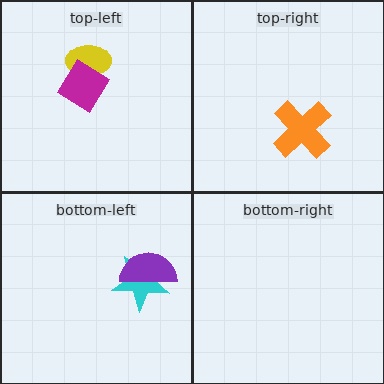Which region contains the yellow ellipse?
The top-left region.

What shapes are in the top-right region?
The orange cross.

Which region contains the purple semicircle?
The bottom-left region.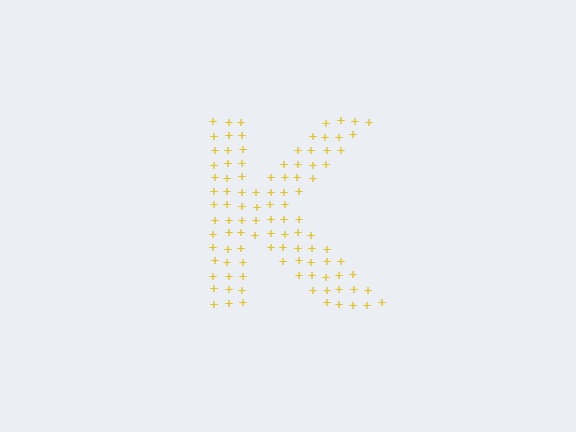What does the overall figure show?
The overall figure shows the letter K.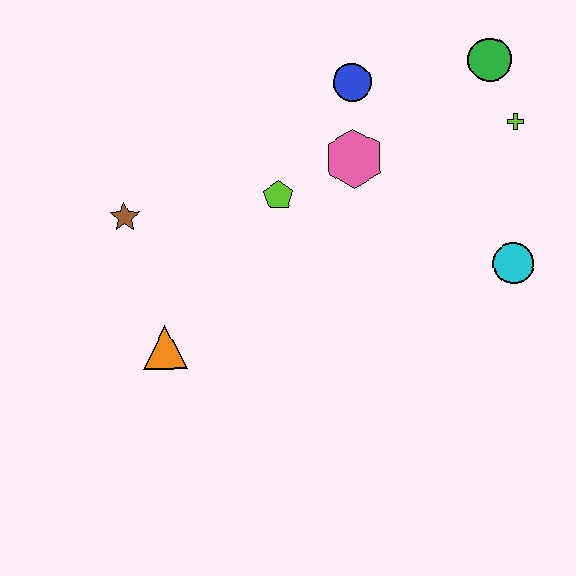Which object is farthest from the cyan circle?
The brown star is farthest from the cyan circle.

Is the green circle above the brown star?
Yes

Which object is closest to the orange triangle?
The brown star is closest to the orange triangle.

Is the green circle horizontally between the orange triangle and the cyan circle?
Yes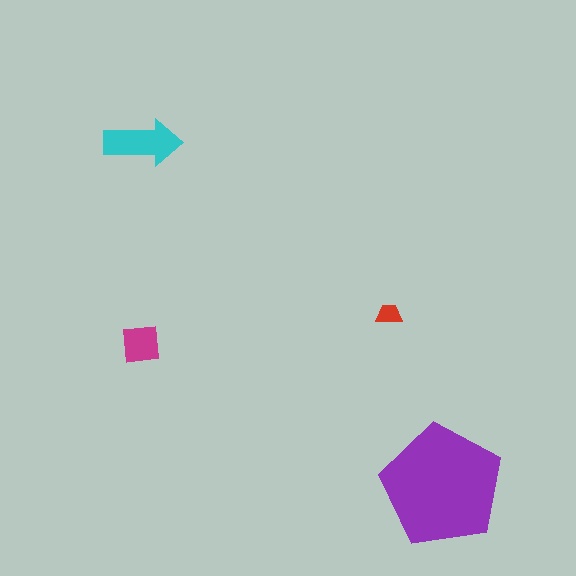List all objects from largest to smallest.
The purple pentagon, the cyan arrow, the magenta square, the red trapezoid.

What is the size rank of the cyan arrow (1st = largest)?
2nd.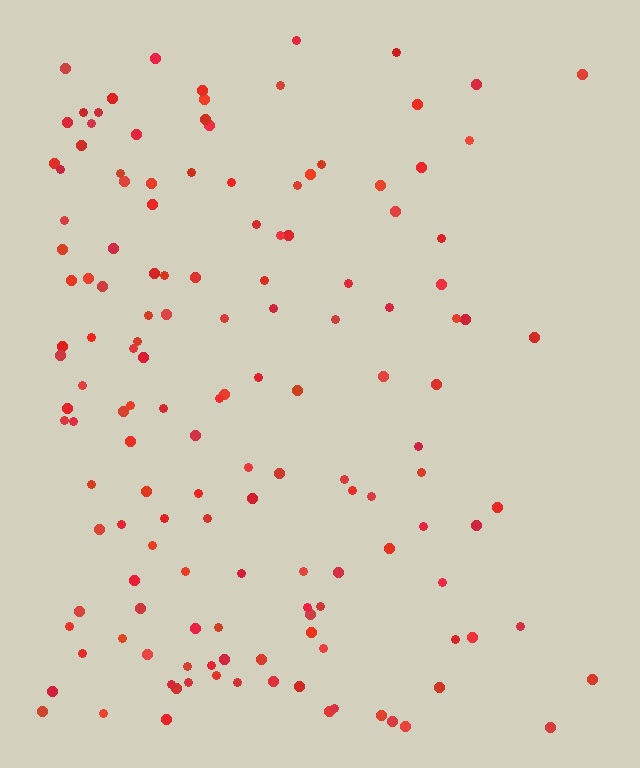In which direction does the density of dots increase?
From right to left, with the left side densest.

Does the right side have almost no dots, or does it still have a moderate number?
Still a moderate number, just noticeably fewer than the left.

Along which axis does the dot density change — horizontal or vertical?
Horizontal.